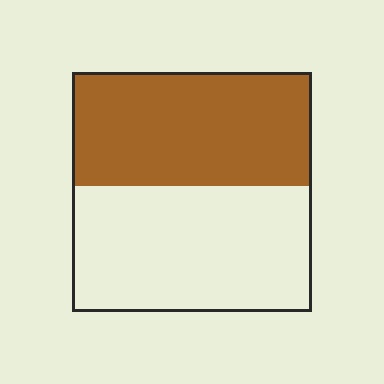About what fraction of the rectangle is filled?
About one half (1/2).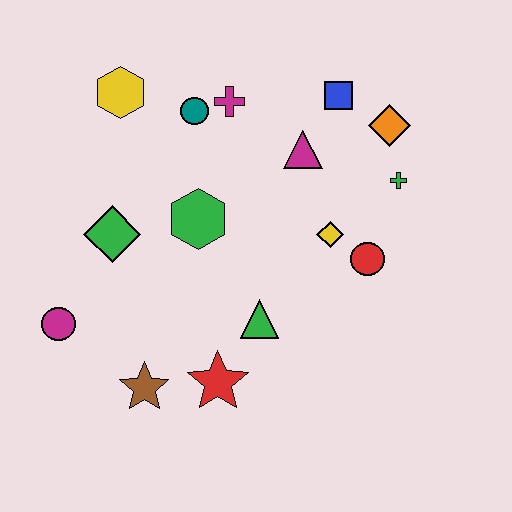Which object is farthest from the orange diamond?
The magenta circle is farthest from the orange diamond.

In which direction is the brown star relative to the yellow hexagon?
The brown star is below the yellow hexagon.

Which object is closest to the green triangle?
The red star is closest to the green triangle.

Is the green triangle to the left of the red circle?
Yes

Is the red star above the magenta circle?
No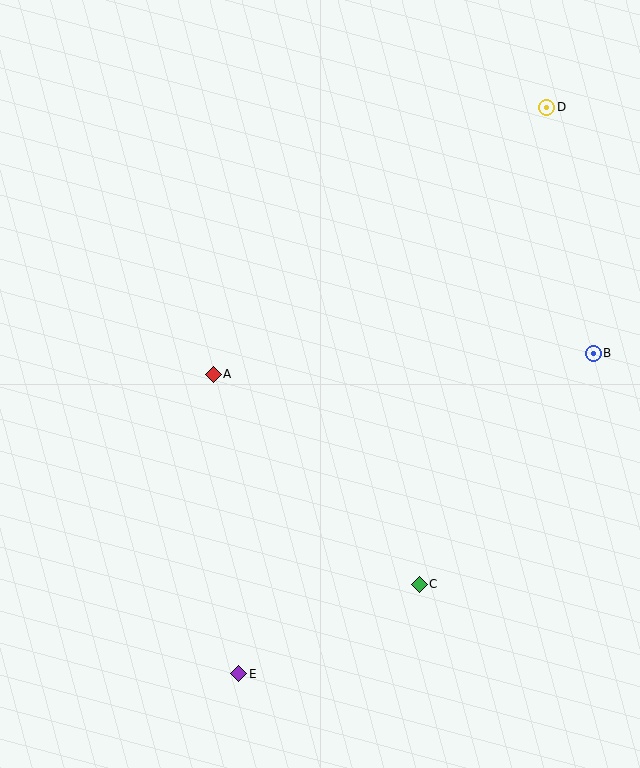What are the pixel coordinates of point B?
Point B is at (593, 353).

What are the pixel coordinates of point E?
Point E is at (239, 674).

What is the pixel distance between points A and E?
The distance between A and E is 300 pixels.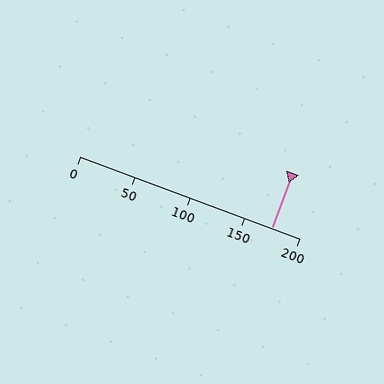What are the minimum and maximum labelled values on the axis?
The axis runs from 0 to 200.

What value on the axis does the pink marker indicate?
The marker indicates approximately 175.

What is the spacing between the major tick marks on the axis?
The major ticks are spaced 50 apart.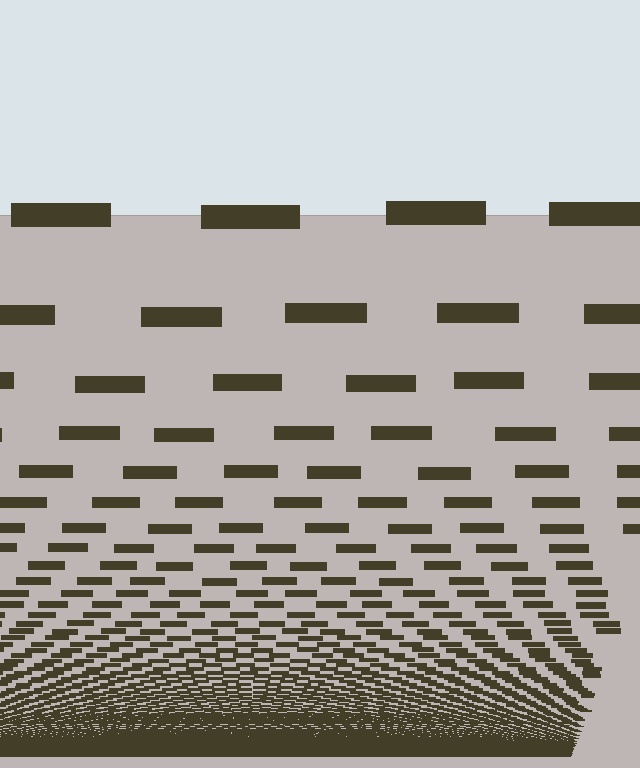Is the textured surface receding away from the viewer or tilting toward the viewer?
The surface appears to tilt toward the viewer. Texture elements get larger and sparser toward the top.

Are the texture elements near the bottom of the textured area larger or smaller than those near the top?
Smaller. The gradient is inverted — elements near the bottom are smaller and denser.